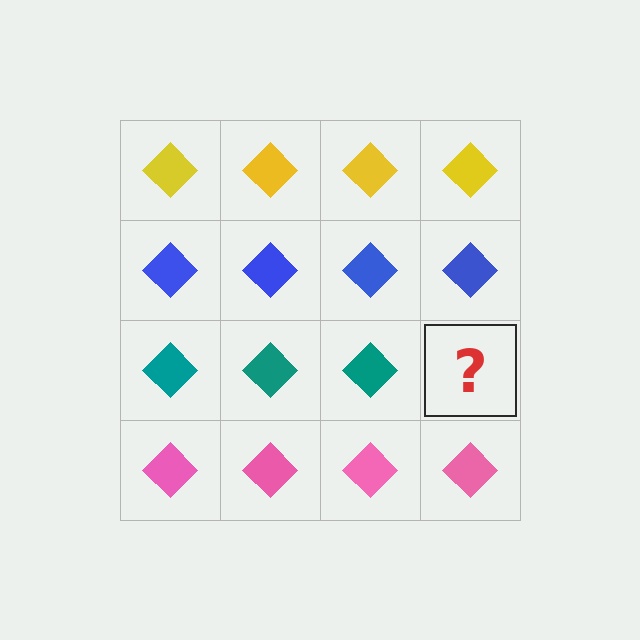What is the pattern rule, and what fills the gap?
The rule is that each row has a consistent color. The gap should be filled with a teal diamond.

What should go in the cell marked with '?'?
The missing cell should contain a teal diamond.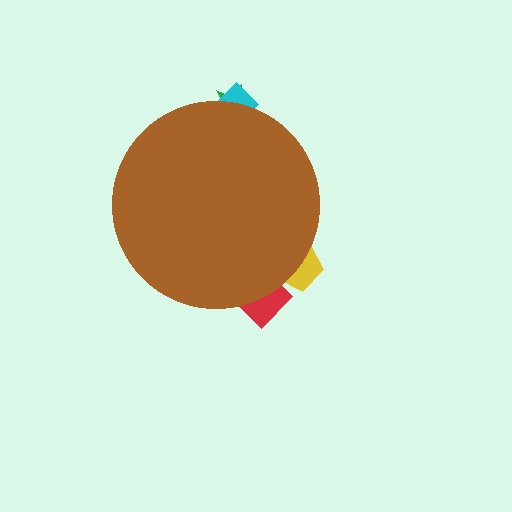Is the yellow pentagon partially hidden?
Yes, the yellow pentagon is partially hidden behind the brown circle.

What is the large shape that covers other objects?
A brown circle.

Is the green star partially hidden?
Yes, the green star is partially hidden behind the brown circle.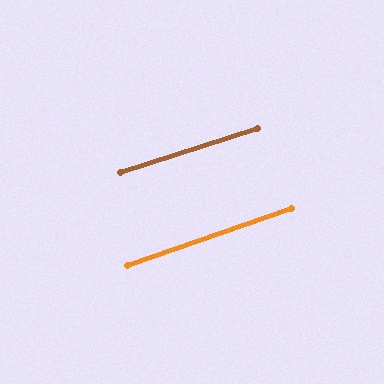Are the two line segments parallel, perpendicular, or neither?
Parallel — their directions differ by only 1.3°.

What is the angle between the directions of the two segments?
Approximately 1 degree.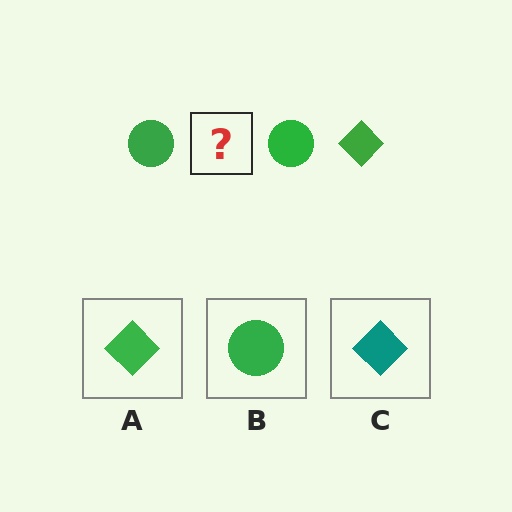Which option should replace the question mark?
Option A.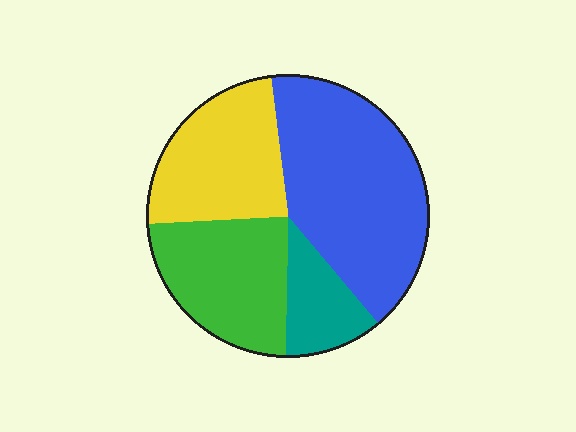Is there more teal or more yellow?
Yellow.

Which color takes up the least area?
Teal, at roughly 10%.